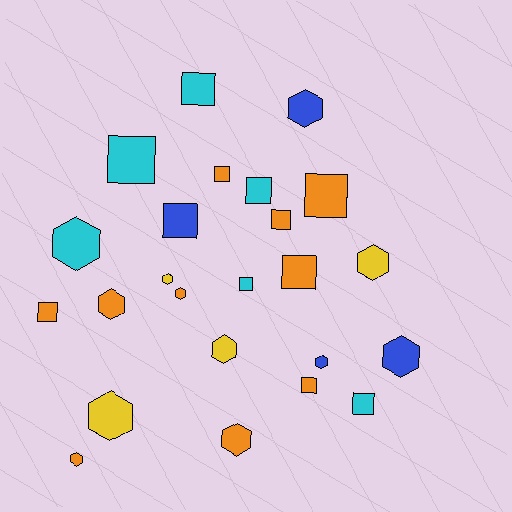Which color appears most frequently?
Orange, with 10 objects.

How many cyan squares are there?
There are 5 cyan squares.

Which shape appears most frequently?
Hexagon, with 12 objects.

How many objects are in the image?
There are 24 objects.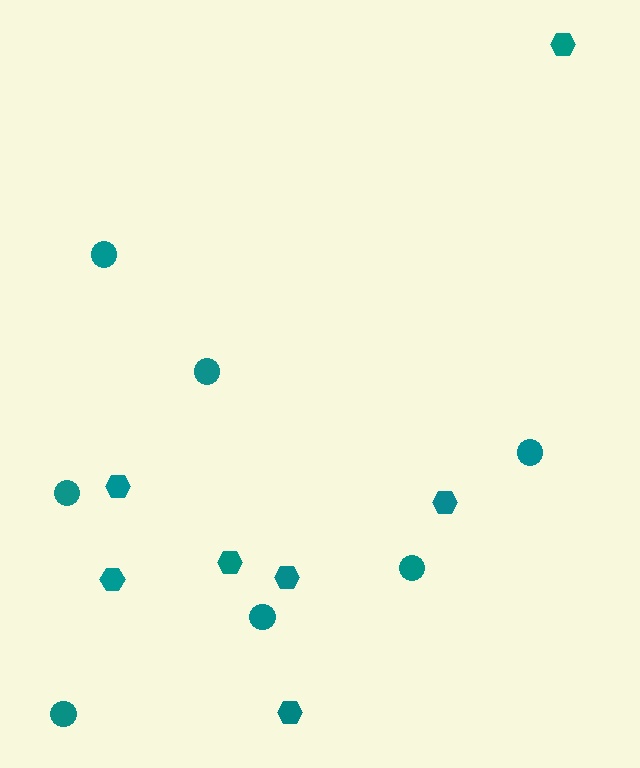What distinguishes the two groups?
There are 2 groups: one group of hexagons (7) and one group of circles (7).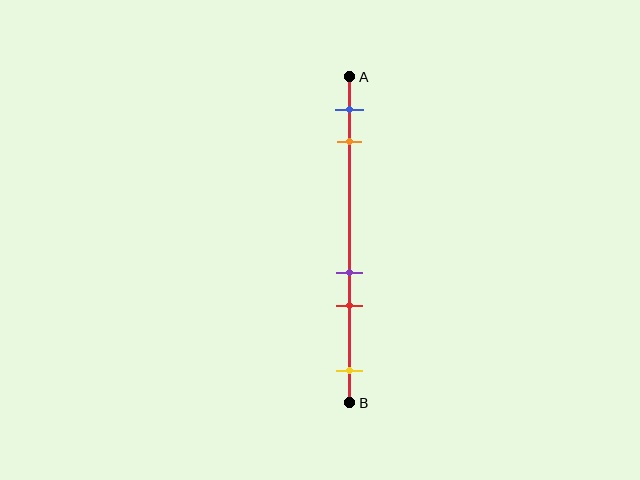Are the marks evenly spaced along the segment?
No, the marks are not evenly spaced.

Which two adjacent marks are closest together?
The purple and red marks are the closest adjacent pair.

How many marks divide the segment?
There are 5 marks dividing the segment.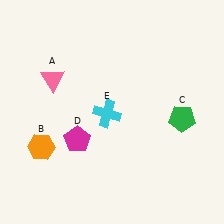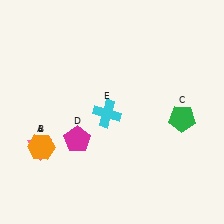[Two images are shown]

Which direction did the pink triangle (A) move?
The pink triangle (A) moved down.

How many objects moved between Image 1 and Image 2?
1 object moved between the two images.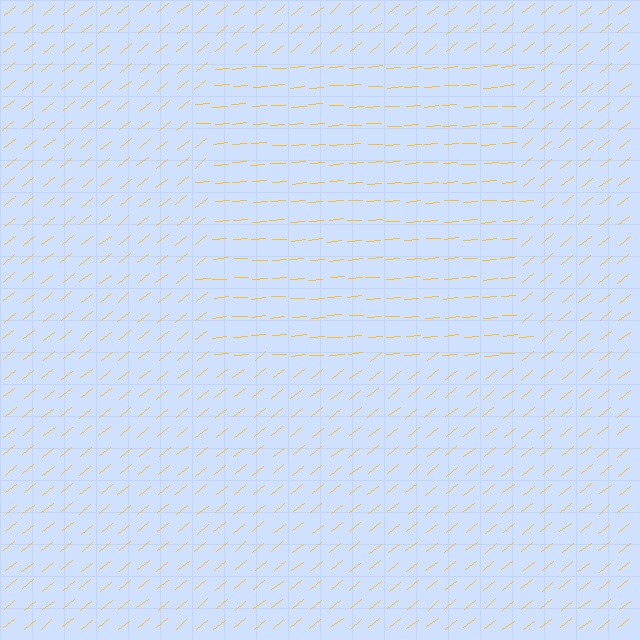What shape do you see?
I see a rectangle.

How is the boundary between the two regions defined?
The boundary is defined purely by a change in line orientation (approximately 34 degrees difference). All lines are the same color and thickness.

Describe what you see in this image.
The image is filled with small yellow line segments. A rectangle region in the image has lines oriented differently from the surrounding lines, creating a visible texture boundary.